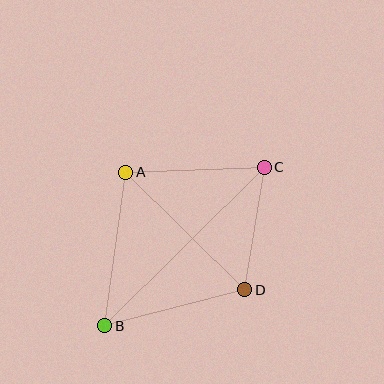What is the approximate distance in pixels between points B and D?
The distance between B and D is approximately 144 pixels.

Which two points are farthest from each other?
Points B and C are farthest from each other.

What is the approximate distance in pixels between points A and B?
The distance between A and B is approximately 155 pixels.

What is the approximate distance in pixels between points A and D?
The distance between A and D is approximately 167 pixels.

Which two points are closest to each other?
Points C and D are closest to each other.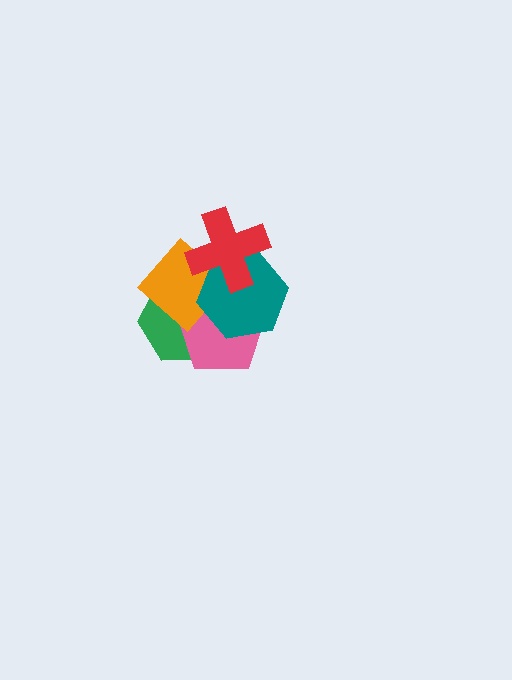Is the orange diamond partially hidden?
Yes, it is partially covered by another shape.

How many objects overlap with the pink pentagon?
3 objects overlap with the pink pentagon.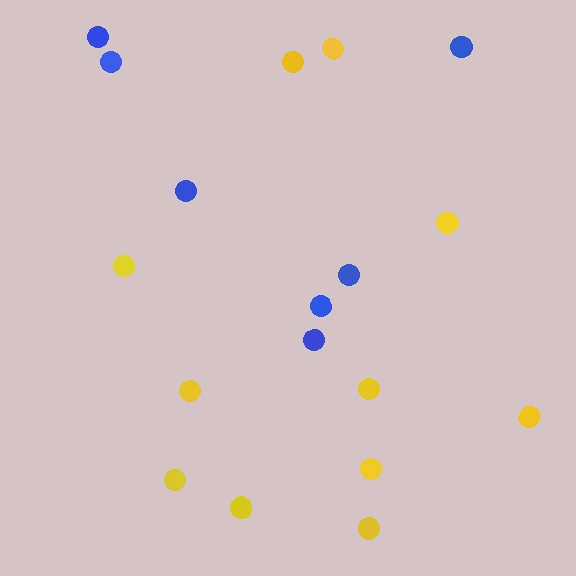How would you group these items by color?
There are 2 groups: one group of yellow circles (11) and one group of blue circles (7).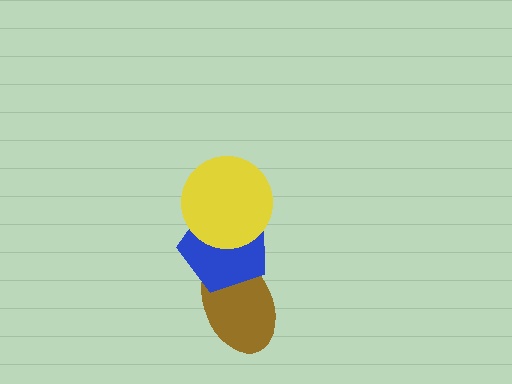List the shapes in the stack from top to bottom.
From top to bottom: the yellow circle, the blue pentagon, the brown ellipse.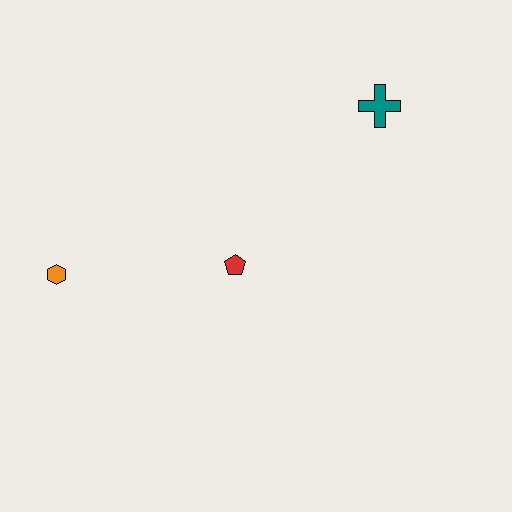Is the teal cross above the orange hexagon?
Yes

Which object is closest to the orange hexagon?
The red pentagon is closest to the orange hexagon.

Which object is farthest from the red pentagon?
The teal cross is farthest from the red pentagon.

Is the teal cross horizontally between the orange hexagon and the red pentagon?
No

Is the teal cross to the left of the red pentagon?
No